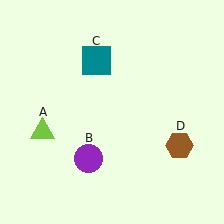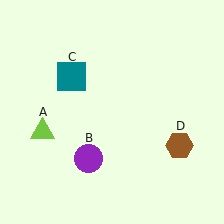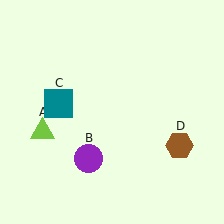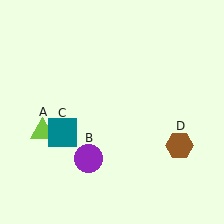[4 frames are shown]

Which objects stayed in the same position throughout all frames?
Lime triangle (object A) and purple circle (object B) and brown hexagon (object D) remained stationary.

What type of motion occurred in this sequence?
The teal square (object C) rotated counterclockwise around the center of the scene.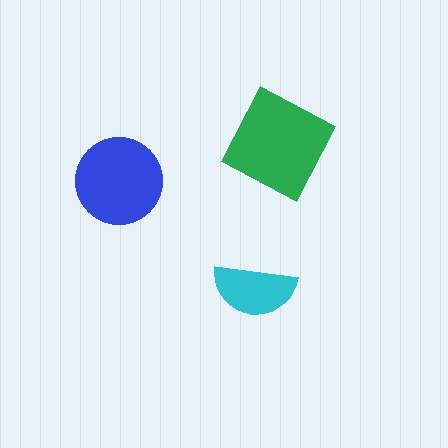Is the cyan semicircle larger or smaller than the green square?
Smaller.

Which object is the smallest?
The cyan semicircle.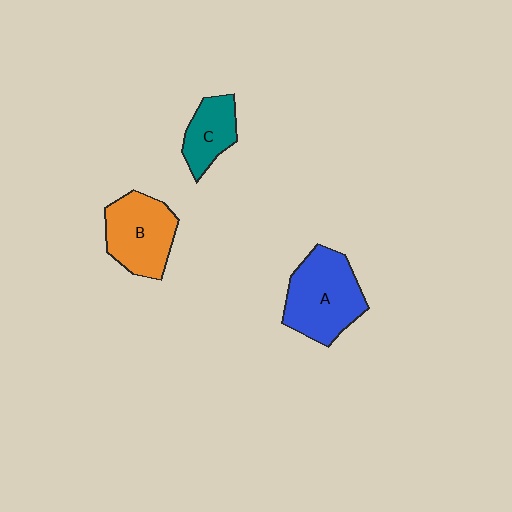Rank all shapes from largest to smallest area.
From largest to smallest: A (blue), B (orange), C (teal).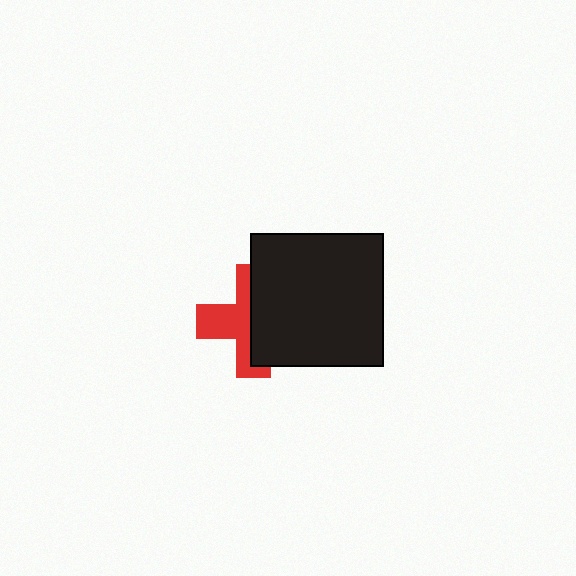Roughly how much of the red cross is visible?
About half of it is visible (roughly 47%).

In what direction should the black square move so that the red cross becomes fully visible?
The black square should move right. That is the shortest direction to clear the overlap and leave the red cross fully visible.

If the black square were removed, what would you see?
You would see the complete red cross.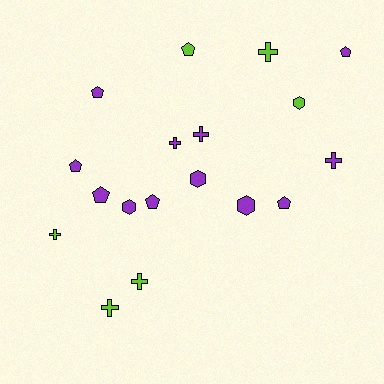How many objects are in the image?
There are 18 objects.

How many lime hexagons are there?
There is 1 lime hexagon.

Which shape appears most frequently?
Cross, with 7 objects.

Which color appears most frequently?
Purple, with 12 objects.